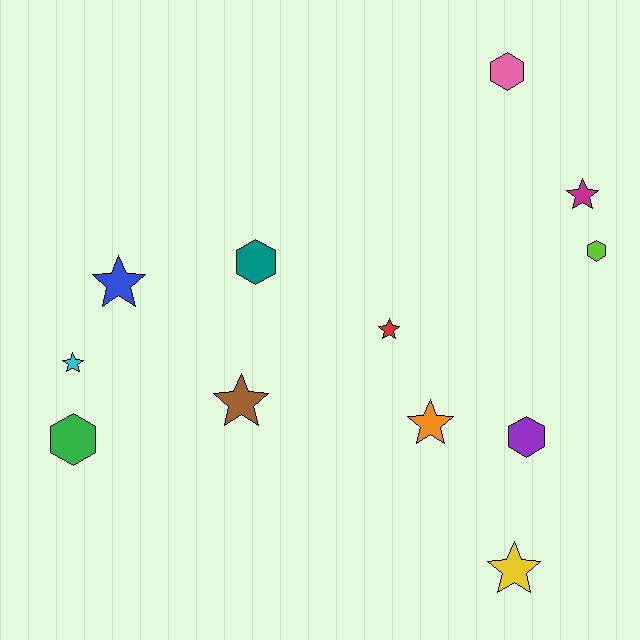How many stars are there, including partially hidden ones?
There are 7 stars.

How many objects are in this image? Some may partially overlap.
There are 12 objects.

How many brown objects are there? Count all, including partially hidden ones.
There is 1 brown object.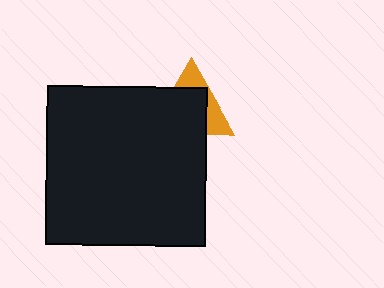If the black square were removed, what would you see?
You would see the complete orange triangle.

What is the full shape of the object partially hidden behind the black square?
The partially hidden object is an orange triangle.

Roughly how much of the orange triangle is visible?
A small part of it is visible (roughly 34%).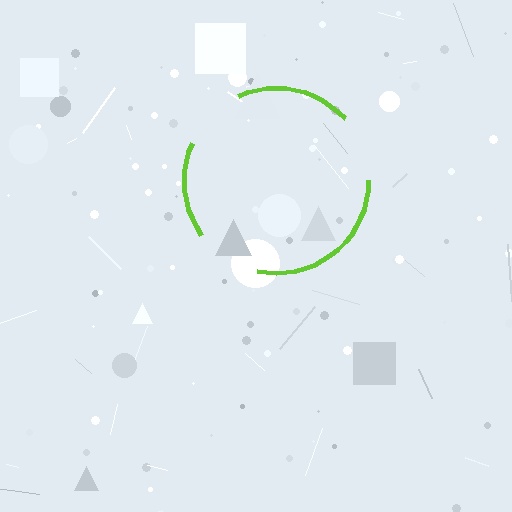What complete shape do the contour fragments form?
The contour fragments form a circle.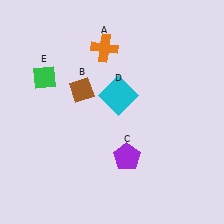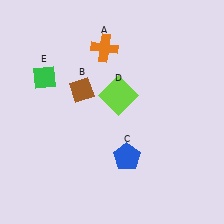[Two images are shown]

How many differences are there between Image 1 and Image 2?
There are 2 differences between the two images.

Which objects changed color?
C changed from purple to blue. D changed from cyan to lime.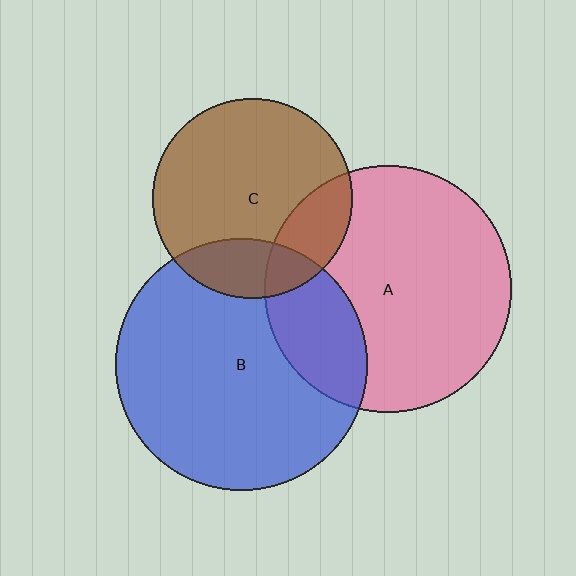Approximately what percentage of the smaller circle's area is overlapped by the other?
Approximately 25%.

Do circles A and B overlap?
Yes.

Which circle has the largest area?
Circle B (blue).